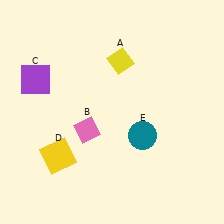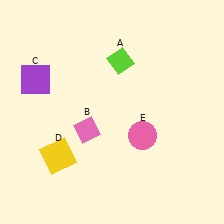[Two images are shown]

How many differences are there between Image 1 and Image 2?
There are 2 differences between the two images.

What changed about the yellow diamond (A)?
In Image 1, A is yellow. In Image 2, it changed to lime.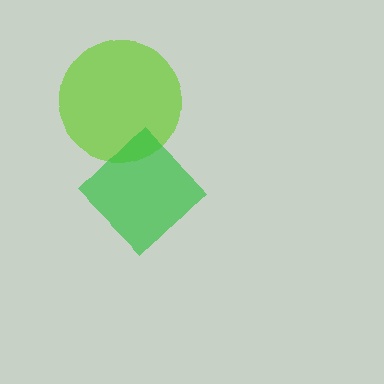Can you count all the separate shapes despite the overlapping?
Yes, there are 2 separate shapes.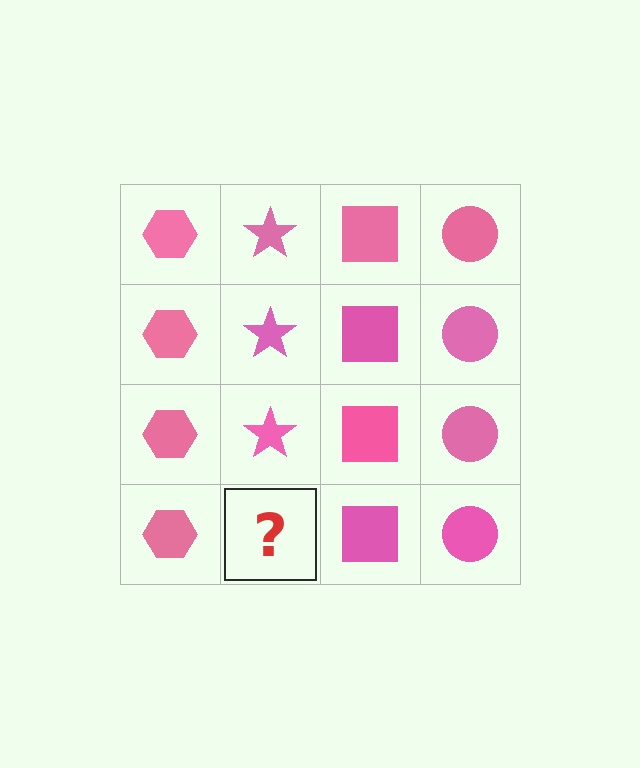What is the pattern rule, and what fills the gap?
The rule is that each column has a consistent shape. The gap should be filled with a pink star.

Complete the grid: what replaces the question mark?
The question mark should be replaced with a pink star.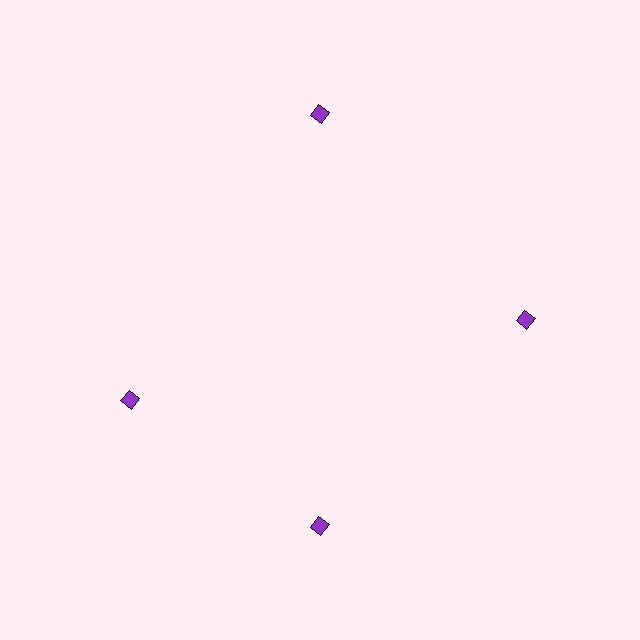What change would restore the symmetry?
The symmetry would be restored by rotating it back into even spacing with its neighbors so that all 4 diamonds sit at equal angles and equal distance from the center.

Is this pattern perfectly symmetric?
No. The 4 purple diamonds are arranged in a ring, but one element near the 9 o'clock position is rotated out of alignment along the ring, breaking the 4-fold rotational symmetry.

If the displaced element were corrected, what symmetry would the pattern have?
It would have 4-fold rotational symmetry — the pattern would map onto itself every 90 degrees.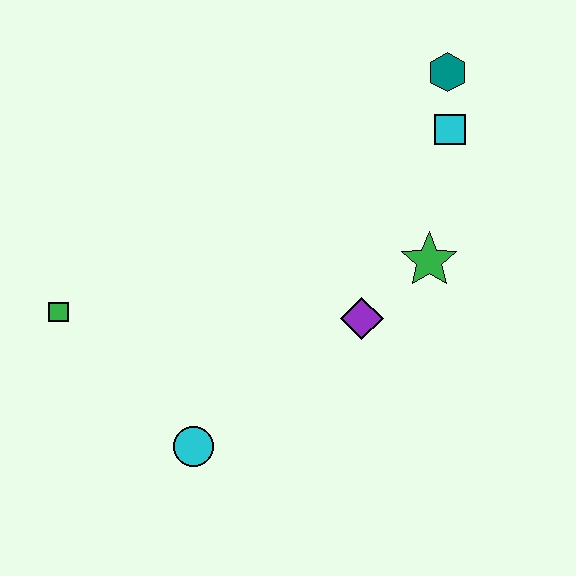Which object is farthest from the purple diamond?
The green square is farthest from the purple diamond.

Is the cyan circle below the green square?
Yes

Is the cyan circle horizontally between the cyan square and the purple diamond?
No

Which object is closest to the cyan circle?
The green square is closest to the cyan circle.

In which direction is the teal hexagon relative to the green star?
The teal hexagon is above the green star.